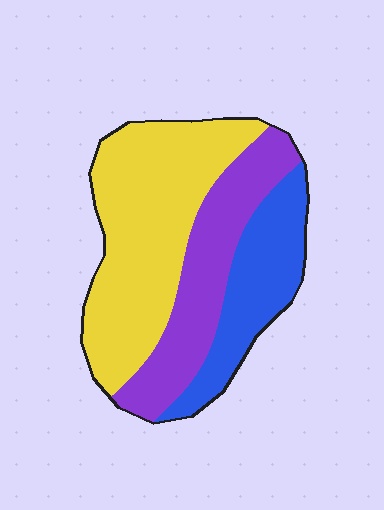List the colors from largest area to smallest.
From largest to smallest: yellow, purple, blue.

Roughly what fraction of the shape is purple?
Purple takes up about one quarter (1/4) of the shape.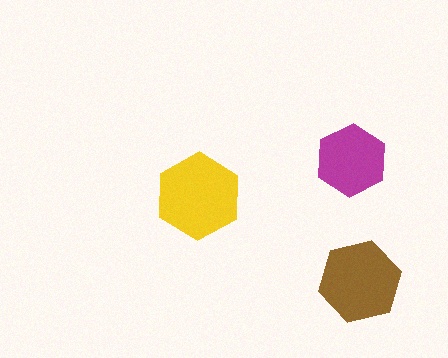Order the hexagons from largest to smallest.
the yellow one, the brown one, the magenta one.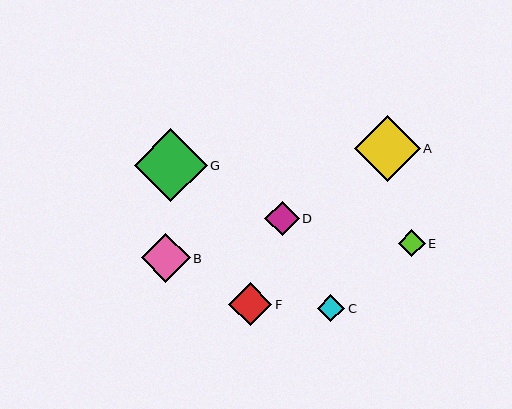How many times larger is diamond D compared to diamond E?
Diamond D is approximately 1.3 times the size of diamond E.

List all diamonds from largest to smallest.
From largest to smallest: G, A, B, F, D, C, E.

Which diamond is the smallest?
Diamond E is the smallest with a size of approximately 27 pixels.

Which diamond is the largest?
Diamond G is the largest with a size of approximately 73 pixels.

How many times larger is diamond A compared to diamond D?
Diamond A is approximately 1.9 times the size of diamond D.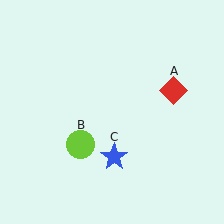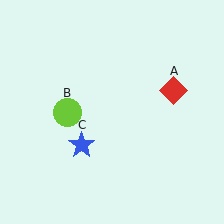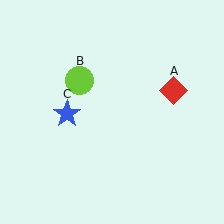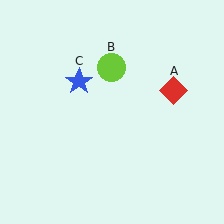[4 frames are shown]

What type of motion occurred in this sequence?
The lime circle (object B), blue star (object C) rotated clockwise around the center of the scene.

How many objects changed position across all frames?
2 objects changed position: lime circle (object B), blue star (object C).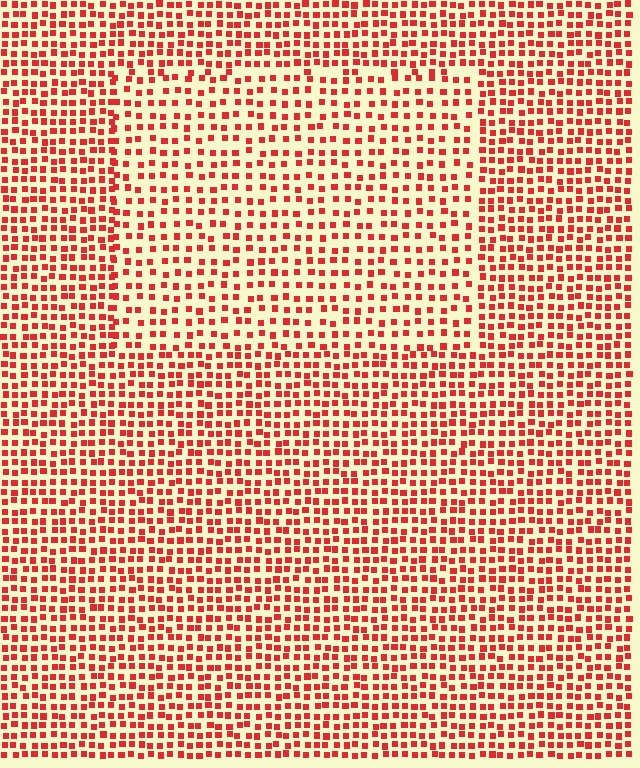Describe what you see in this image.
The image contains small red elements arranged at two different densities. A rectangle-shaped region is visible where the elements are less densely packed than the surrounding area.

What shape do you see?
I see a rectangle.